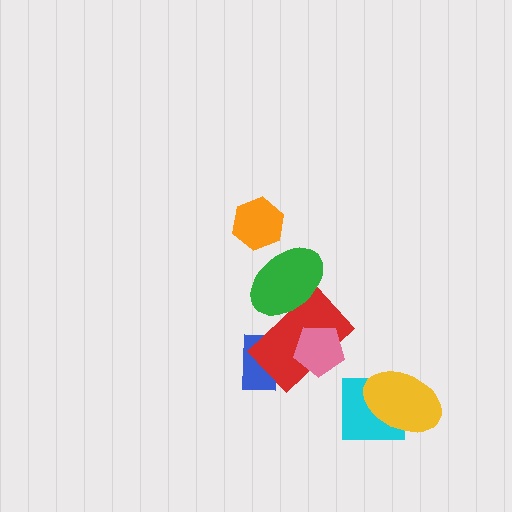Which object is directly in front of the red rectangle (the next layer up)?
The pink pentagon is directly in front of the red rectangle.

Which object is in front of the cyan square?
The yellow ellipse is in front of the cyan square.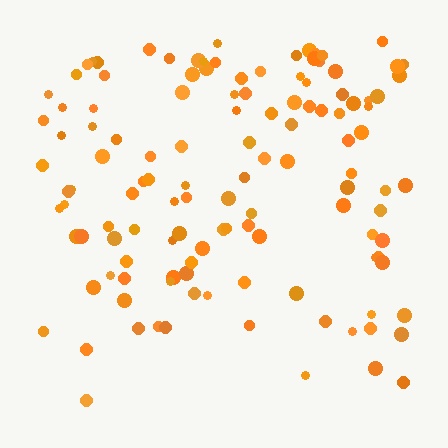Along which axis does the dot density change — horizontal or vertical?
Vertical.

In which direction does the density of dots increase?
From bottom to top, with the top side densest.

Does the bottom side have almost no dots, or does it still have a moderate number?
Still a moderate number, just noticeably fewer than the top.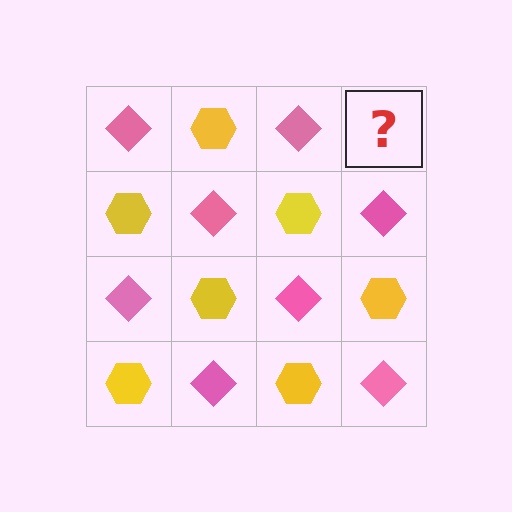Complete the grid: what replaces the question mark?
The question mark should be replaced with a yellow hexagon.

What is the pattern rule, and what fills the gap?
The rule is that it alternates pink diamond and yellow hexagon in a checkerboard pattern. The gap should be filled with a yellow hexagon.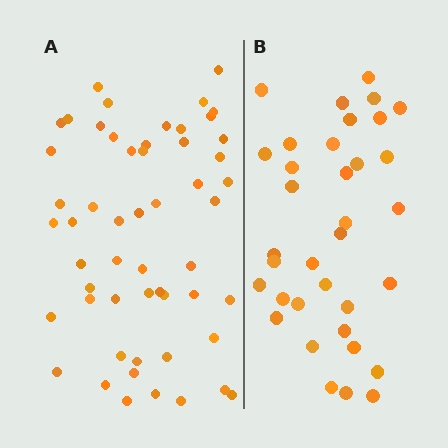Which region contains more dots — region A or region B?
Region A (the left region) has more dots.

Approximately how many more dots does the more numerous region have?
Region A has approximately 20 more dots than region B.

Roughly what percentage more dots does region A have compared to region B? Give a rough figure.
About 55% more.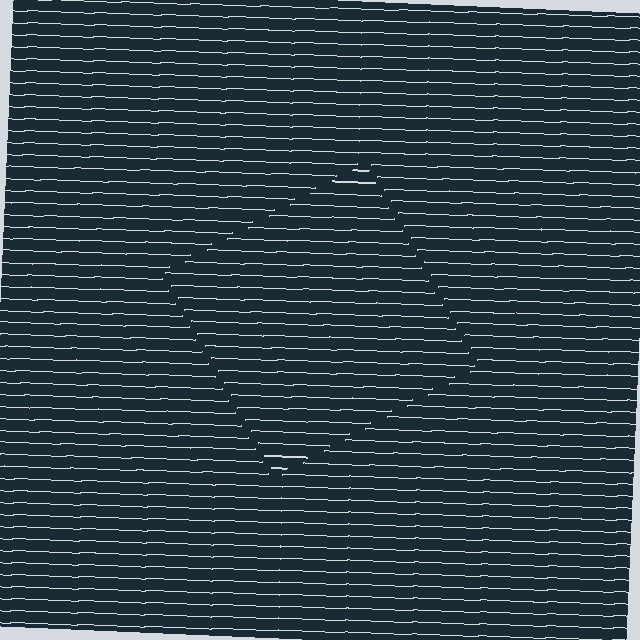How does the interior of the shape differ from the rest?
The interior of the shape contains the same grating, shifted by half a period — the contour is defined by the phase discontinuity where line-ends from the inner and outer gratings abut.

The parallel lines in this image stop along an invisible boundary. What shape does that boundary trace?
An illusory square. The interior of the shape contains the same grating, shifted by half a period — the contour is defined by the phase discontinuity where line-ends from the inner and outer gratings abut.